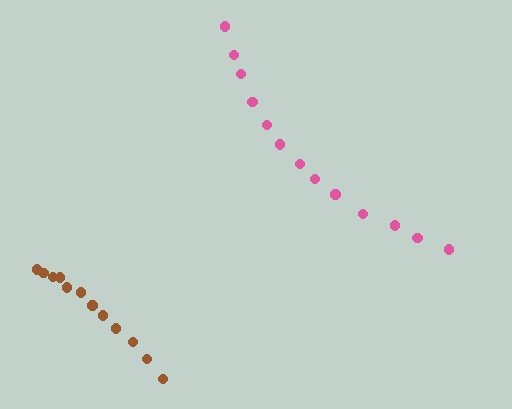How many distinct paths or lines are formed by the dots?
There are 2 distinct paths.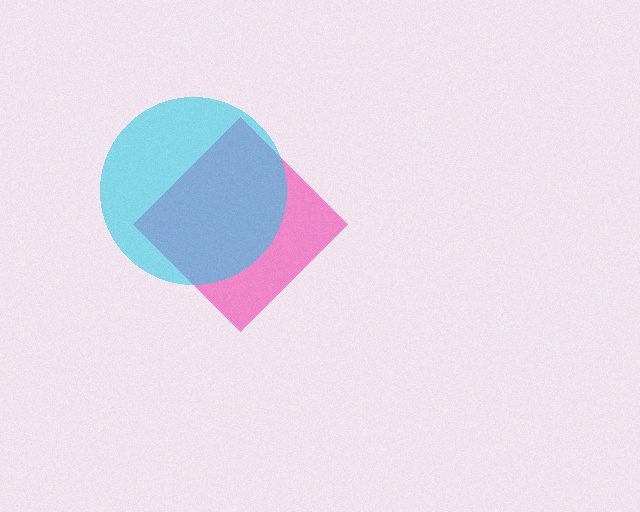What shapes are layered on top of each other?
The layered shapes are: a pink diamond, a cyan circle.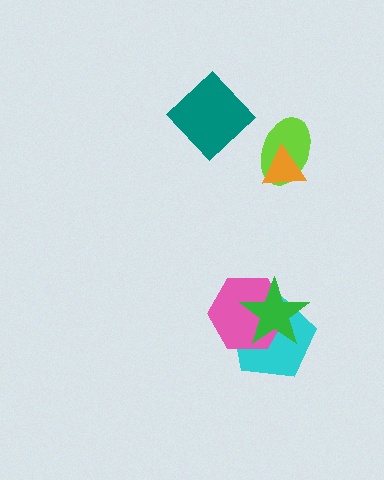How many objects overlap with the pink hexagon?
2 objects overlap with the pink hexagon.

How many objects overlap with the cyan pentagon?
2 objects overlap with the cyan pentagon.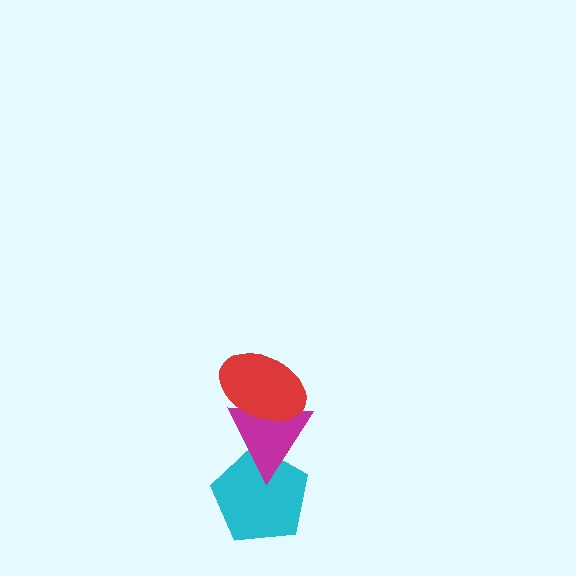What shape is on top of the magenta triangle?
The red ellipse is on top of the magenta triangle.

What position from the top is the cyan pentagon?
The cyan pentagon is 3rd from the top.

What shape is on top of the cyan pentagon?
The magenta triangle is on top of the cyan pentagon.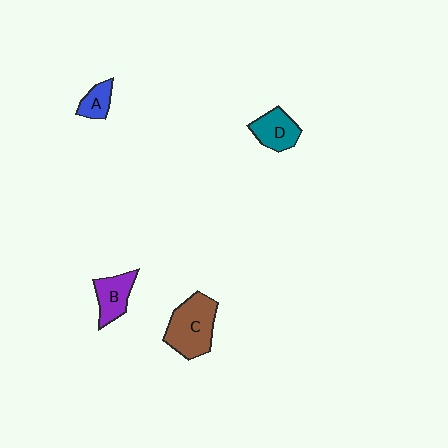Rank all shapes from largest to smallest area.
From largest to smallest: C (brown), D (teal), B (purple), A (blue).